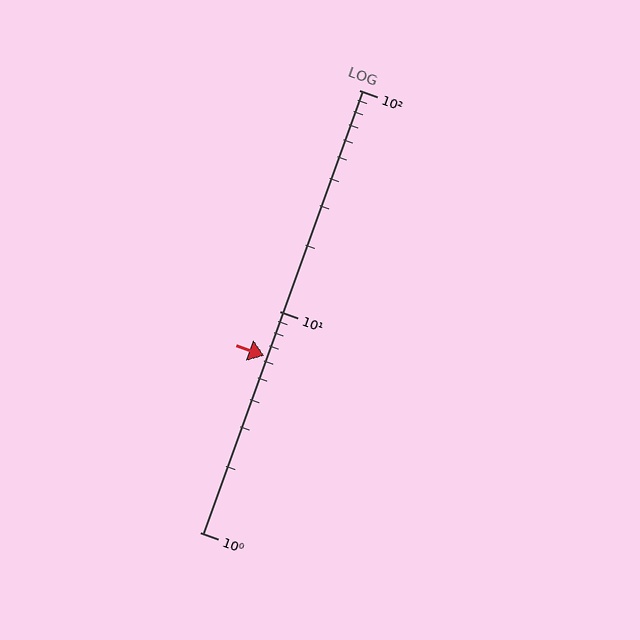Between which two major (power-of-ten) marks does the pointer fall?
The pointer is between 1 and 10.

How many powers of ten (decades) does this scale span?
The scale spans 2 decades, from 1 to 100.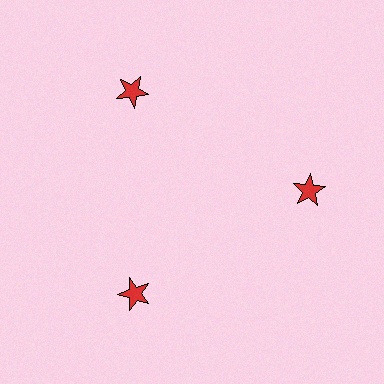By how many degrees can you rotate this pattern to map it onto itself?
The pattern maps onto itself every 120 degrees of rotation.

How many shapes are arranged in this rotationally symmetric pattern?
There are 3 shapes, arranged in 3 groups of 1.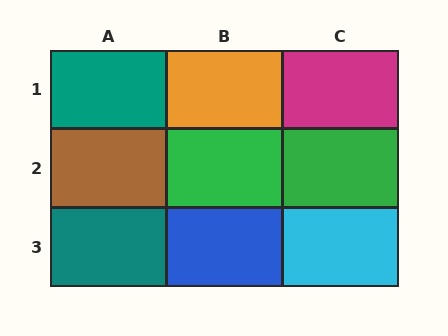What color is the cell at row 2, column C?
Green.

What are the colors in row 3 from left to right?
Teal, blue, cyan.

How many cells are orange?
1 cell is orange.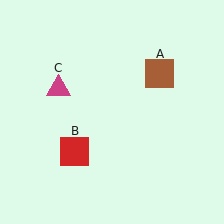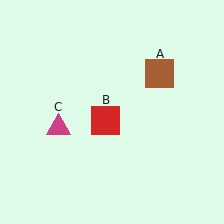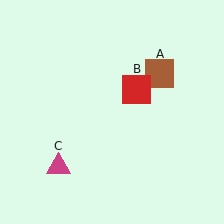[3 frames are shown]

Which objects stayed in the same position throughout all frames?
Brown square (object A) remained stationary.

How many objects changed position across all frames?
2 objects changed position: red square (object B), magenta triangle (object C).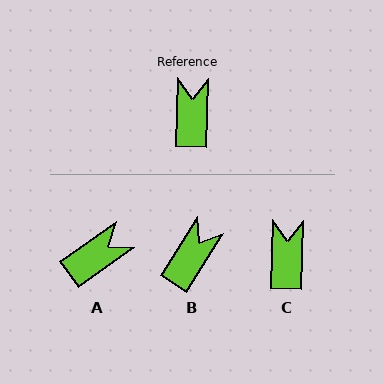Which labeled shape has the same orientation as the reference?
C.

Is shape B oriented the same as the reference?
No, it is off by about 31 degrees.